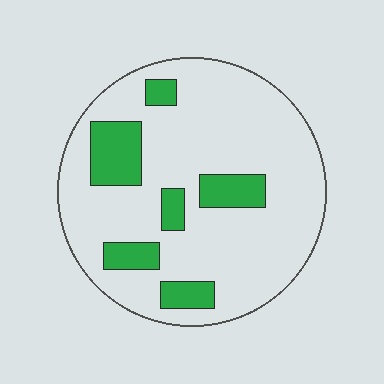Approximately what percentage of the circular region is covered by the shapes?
Approximately 20%.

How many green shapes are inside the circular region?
6.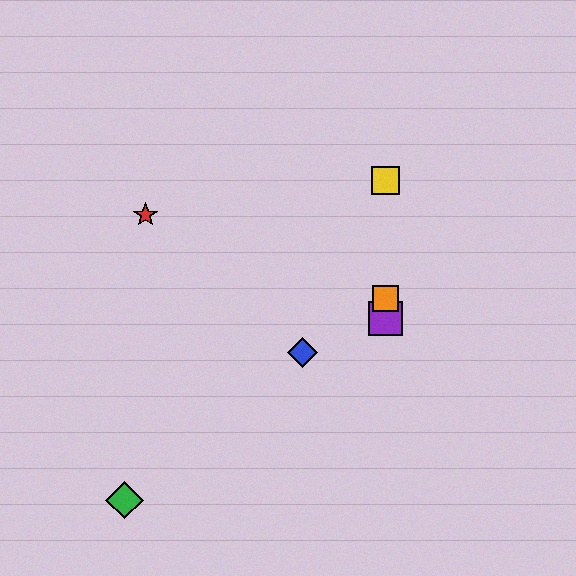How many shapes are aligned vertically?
3 shapes (the yellow square, the purple square, the orange square) are aligned vertically.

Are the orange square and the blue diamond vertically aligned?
No, the orange square is at x≈385 and the blue diamond is at x≈303.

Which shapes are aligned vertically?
The yellow square, the purple square, the orange square are aligned vertically.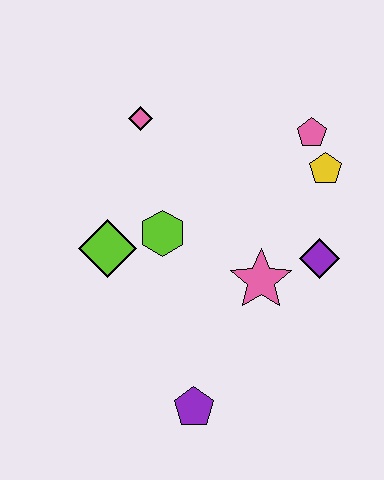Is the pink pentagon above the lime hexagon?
Yes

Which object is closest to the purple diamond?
The pink star is closest to the purple diamond.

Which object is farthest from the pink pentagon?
The purple pentagon is farthest from the pink pentagon.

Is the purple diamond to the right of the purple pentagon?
Yes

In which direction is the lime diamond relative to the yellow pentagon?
The lime diamond is to the left of the yellow pentagon.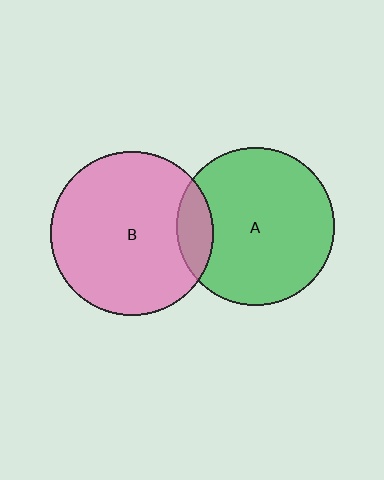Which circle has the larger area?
Circle B (pink).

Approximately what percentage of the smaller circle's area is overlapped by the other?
Approximately 15%.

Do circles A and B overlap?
Yes.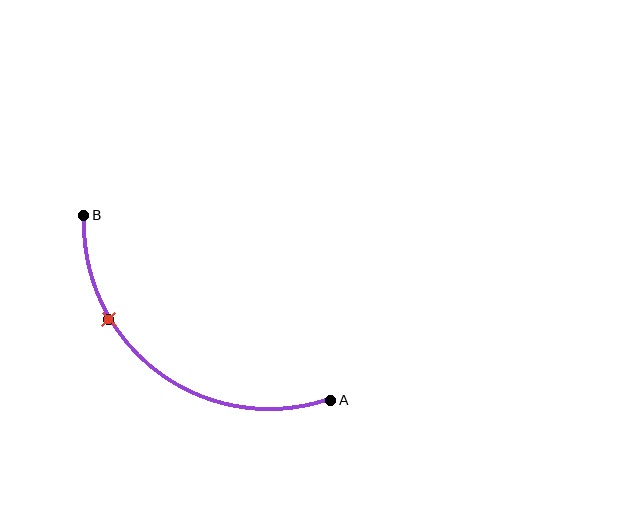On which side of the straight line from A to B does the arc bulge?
The arc bulges below and to the left of the straight line connecting A and B.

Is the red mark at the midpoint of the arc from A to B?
No. The red mark lies on the arc but is closer to endpoint B. The arc midpoint would be at the point on the curve equidistant along the arc from both A and B.